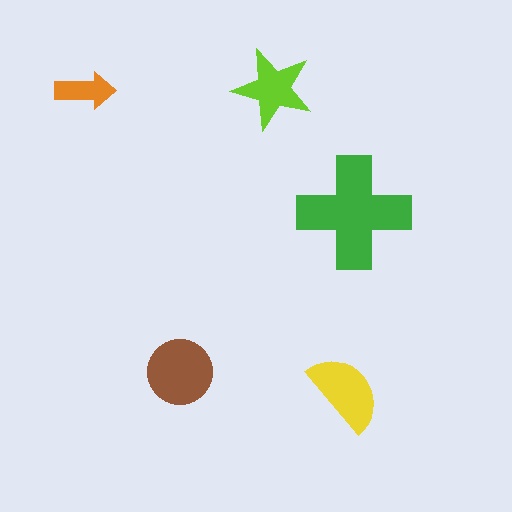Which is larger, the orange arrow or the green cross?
The green cross.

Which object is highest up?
The lime star is topmost.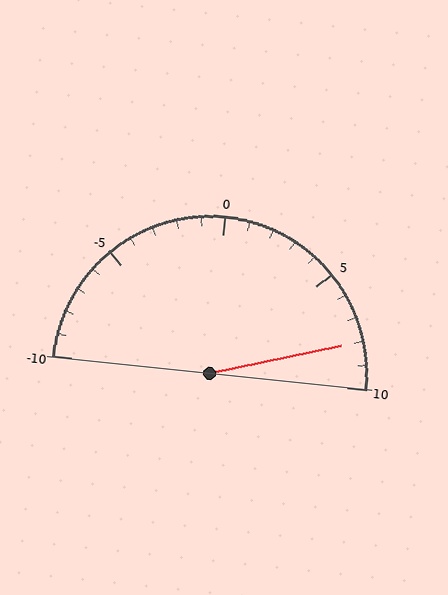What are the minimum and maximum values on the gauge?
The gauge ranges from -10 to 10.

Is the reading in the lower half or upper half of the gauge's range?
The reading is in the upper half of the range (-10 to 10).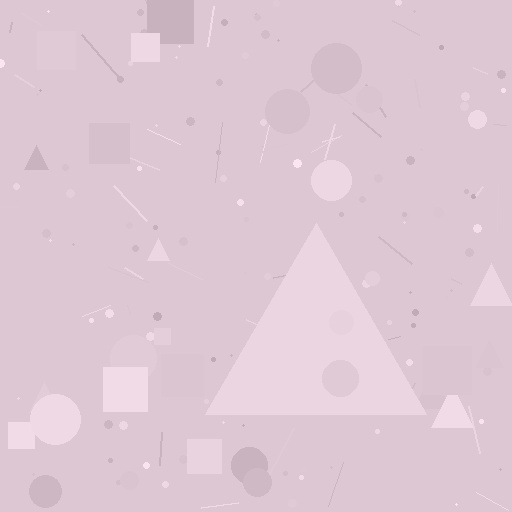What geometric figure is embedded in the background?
A triangle is embedded in the background.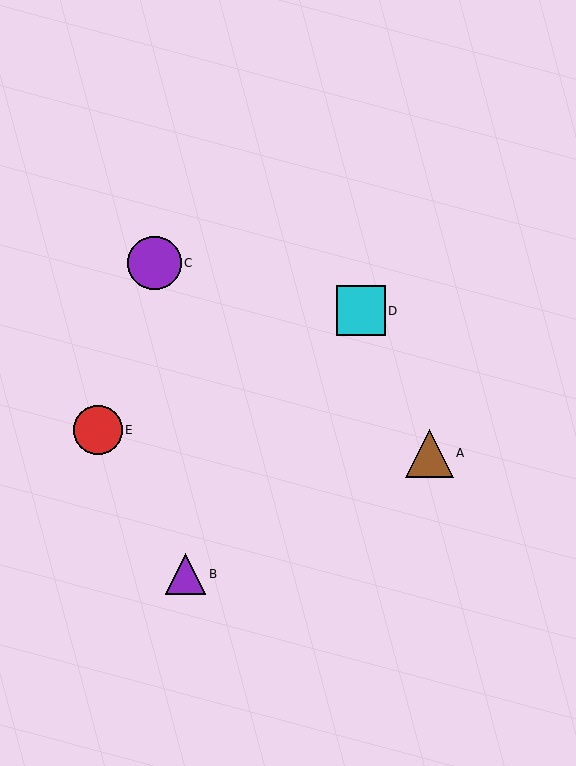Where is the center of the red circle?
The center of the red circle is at (98, 430).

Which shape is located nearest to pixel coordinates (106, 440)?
The red circle (labeled E) at (98, 430) is nearest to that location.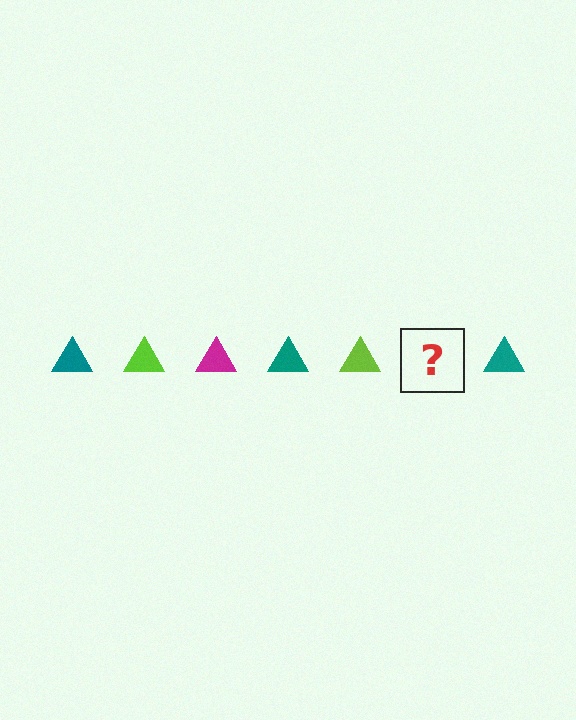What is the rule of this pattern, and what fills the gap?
The rule is that the pattern cycles through teal, lime, magenta triangles. The gap should be filled with a magenta triangle.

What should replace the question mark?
The question mark should be replaced with a magenta triangle.